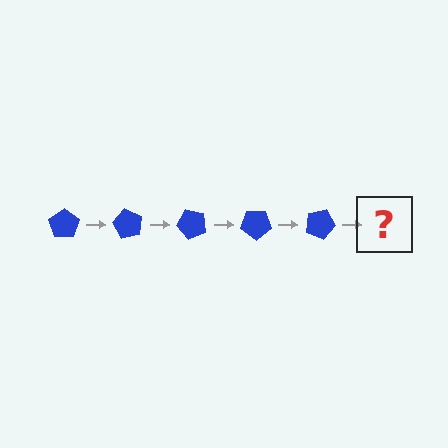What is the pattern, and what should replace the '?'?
The pattern is that the pentagon rotates 60 degrees each step. The '?' should be a blue pentagon rotated 300 degrees.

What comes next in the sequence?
The next element should be a blue pentagon rotated 300 degrees.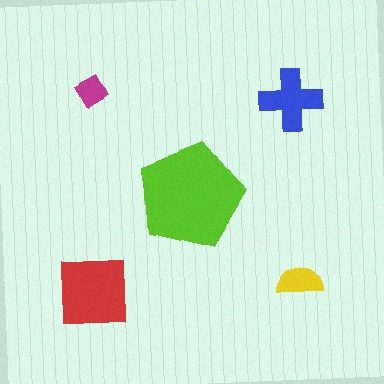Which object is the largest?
The lime pentagon.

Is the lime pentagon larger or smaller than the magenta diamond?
Larger.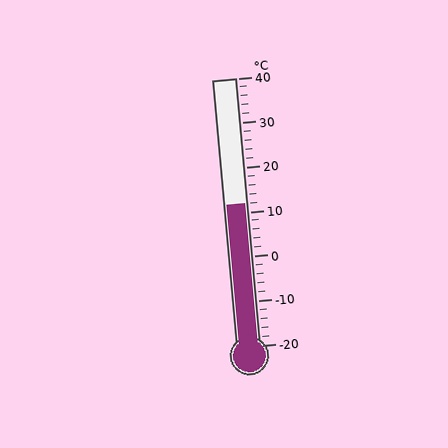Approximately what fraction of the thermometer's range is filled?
The thermometer is filled to approximately 55% of its range.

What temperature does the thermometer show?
The thermometer shows approximately 12°C.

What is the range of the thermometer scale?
The thermometer scale ranges from -20°C to 40°C.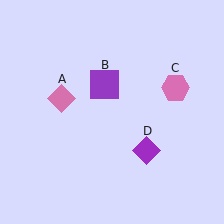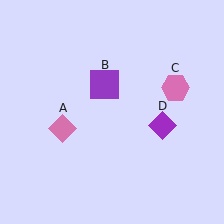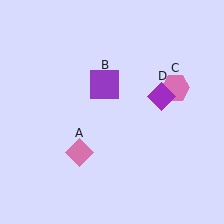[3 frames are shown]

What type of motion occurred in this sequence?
The pink diamond (object A), purple diamond (object D) rotated counterclockwise around the center of the scene.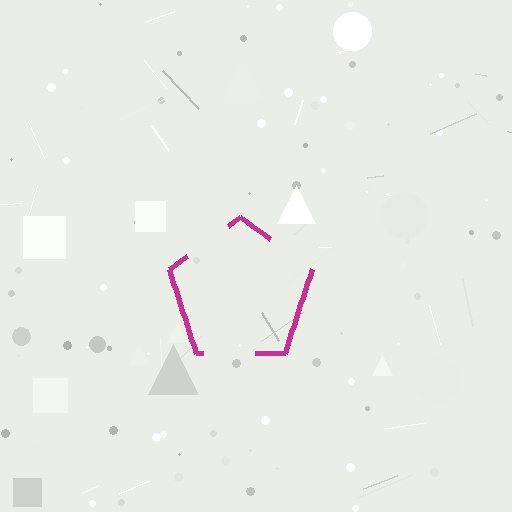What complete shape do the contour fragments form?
The contour fragments form a pentagon.